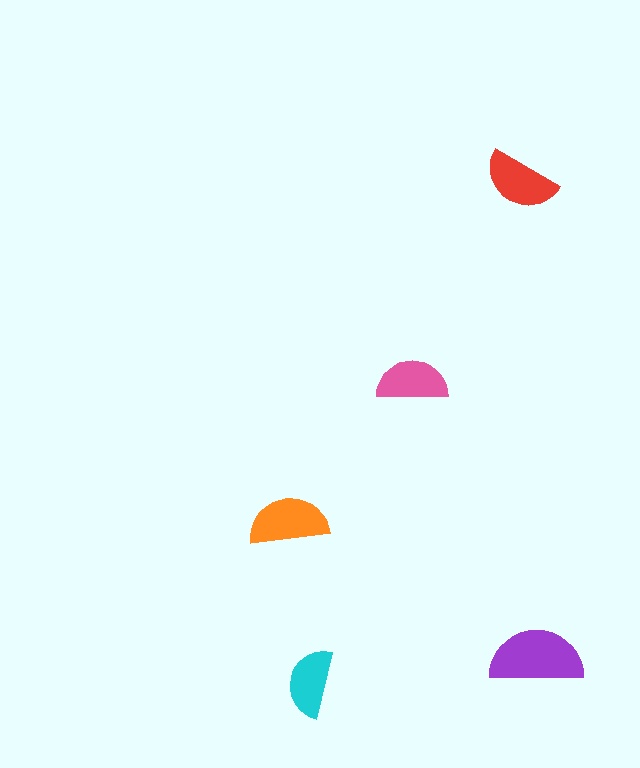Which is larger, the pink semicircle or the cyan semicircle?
The pink one.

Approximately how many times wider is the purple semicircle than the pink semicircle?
About 1.5 times wider.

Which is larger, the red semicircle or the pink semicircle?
The red one.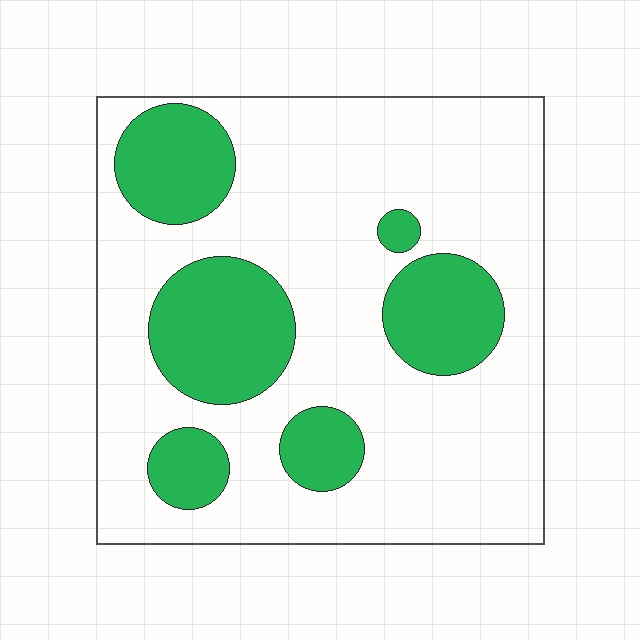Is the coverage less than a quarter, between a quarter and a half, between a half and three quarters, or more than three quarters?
Between a quarter and a half.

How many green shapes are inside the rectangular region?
6.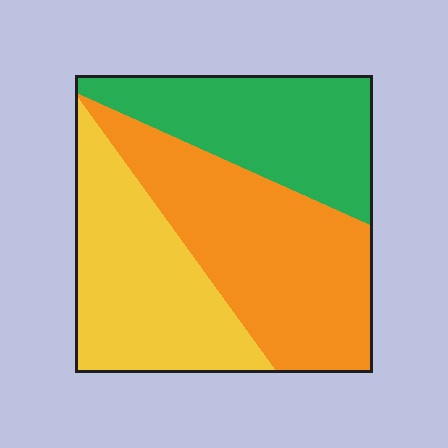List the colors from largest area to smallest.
From largest to smallest: orange, yellow, green.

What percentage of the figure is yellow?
Yellow takes up about one third (1/3) of the figure.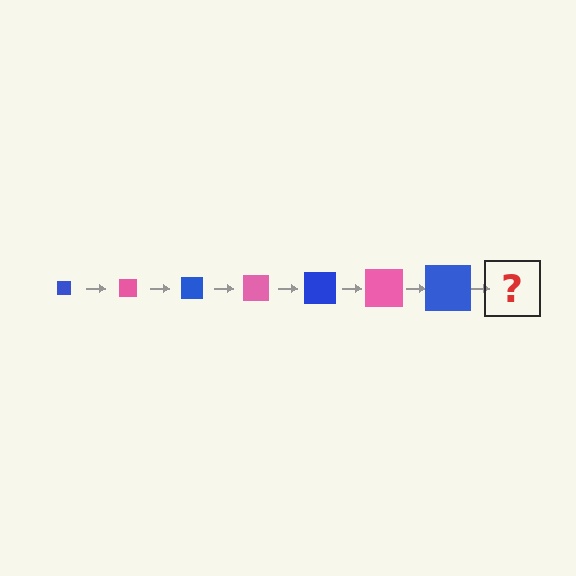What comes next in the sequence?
The next element should be a pink square, larger than the previous one.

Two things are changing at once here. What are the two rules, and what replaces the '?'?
The two rules are that the square grows larger each step and the color cycles through blue and pink. The '?' should be a pink square, larger than the previous one.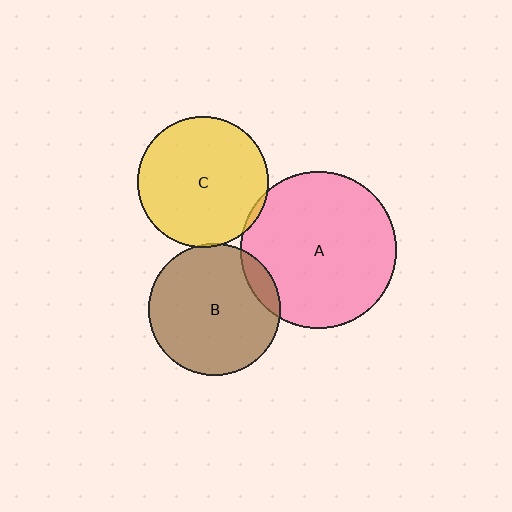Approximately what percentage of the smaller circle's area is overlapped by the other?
Approximately 10%.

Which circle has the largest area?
Circle A (pink).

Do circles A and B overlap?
Yes.